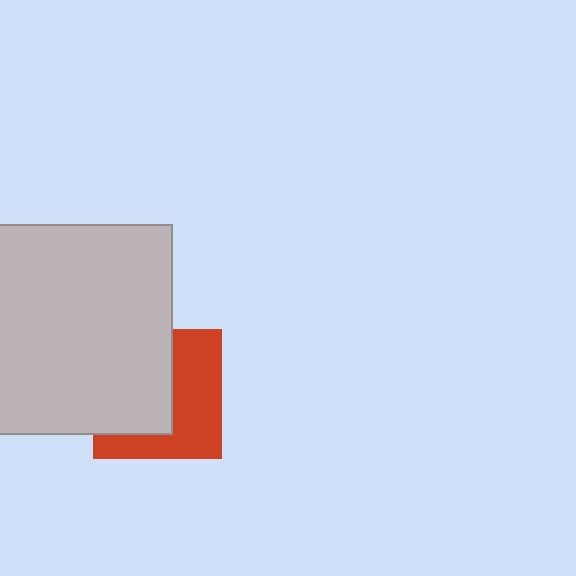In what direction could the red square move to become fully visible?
The red square could move right. That would shift it out from behind the light gray square entirely.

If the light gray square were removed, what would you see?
You would see the complete red square.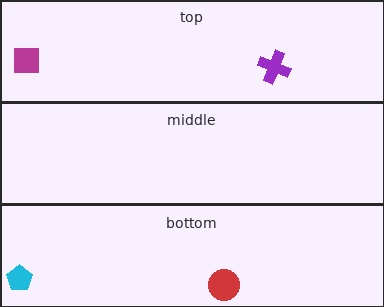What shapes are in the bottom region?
The red circle, the cyan pentagon.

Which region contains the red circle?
The bottom region.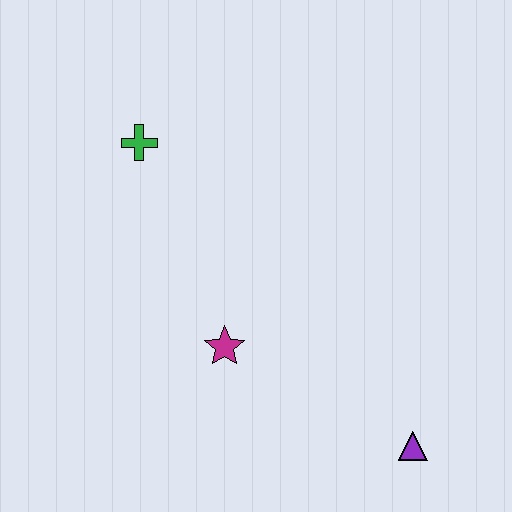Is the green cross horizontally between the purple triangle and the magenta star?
No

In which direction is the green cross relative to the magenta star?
The green cross is above the magenta star.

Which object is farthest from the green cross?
The purple triangle is farthest from the green cross.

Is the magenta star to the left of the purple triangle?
Yes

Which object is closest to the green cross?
The magenta star is closest to the green cross.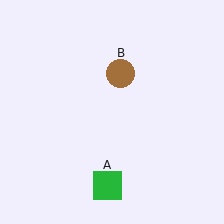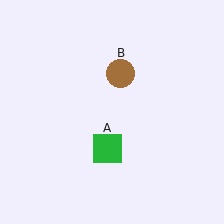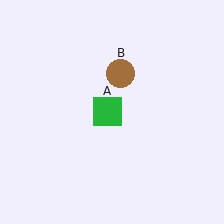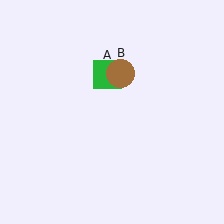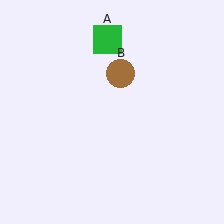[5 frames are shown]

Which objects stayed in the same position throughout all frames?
Brown circle (object B) remained stationary.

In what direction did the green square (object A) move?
The green square (object A) moved up.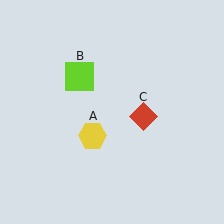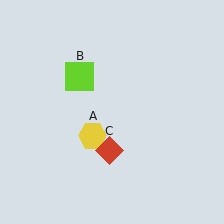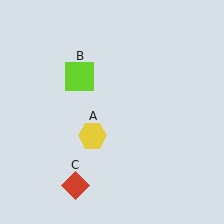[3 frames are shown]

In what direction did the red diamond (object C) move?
The red diamond (object C) moved down and to the left.